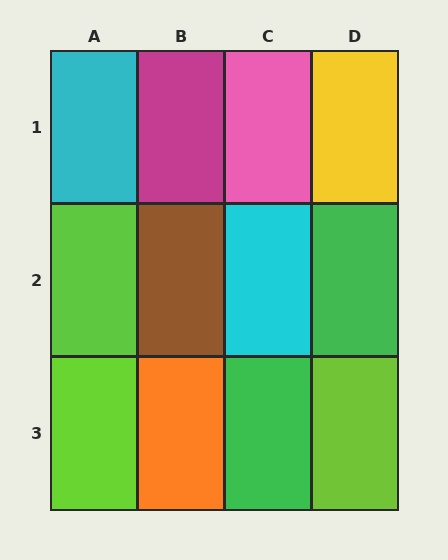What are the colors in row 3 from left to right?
Lime, orange, green, lime.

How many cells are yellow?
1 cell is yellow.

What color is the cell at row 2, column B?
Brown.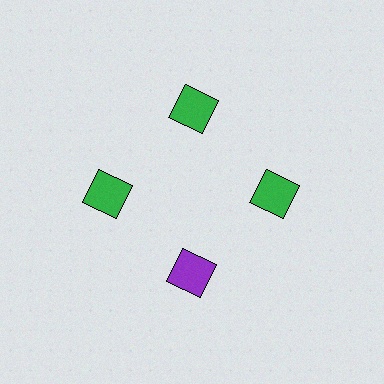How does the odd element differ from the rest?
It has a different color: purple instead of green.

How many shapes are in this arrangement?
There are 4 shapes arranged in a ring pattern.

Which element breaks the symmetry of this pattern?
The purple square at roughly the 6 o'clock position breaks the symmetry. All other shapes are green squares.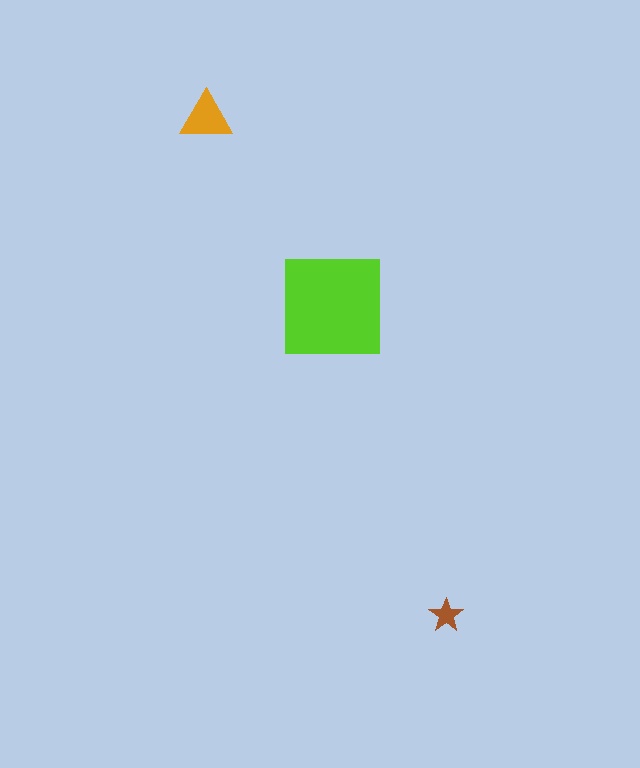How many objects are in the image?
There are 3 objects in the image.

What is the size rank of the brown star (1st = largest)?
3rd.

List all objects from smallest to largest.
The brown star, the orange triangle, the lime square.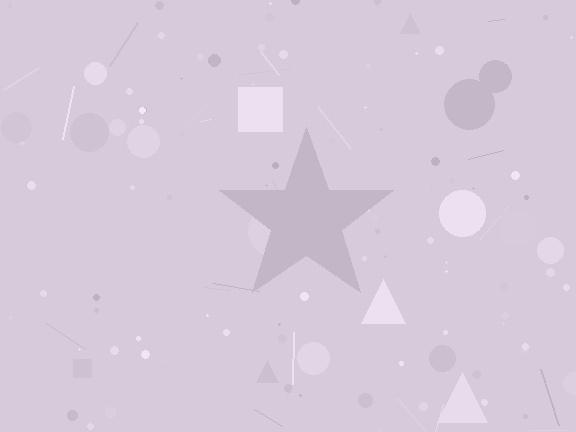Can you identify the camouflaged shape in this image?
The camouflaged shape is a star.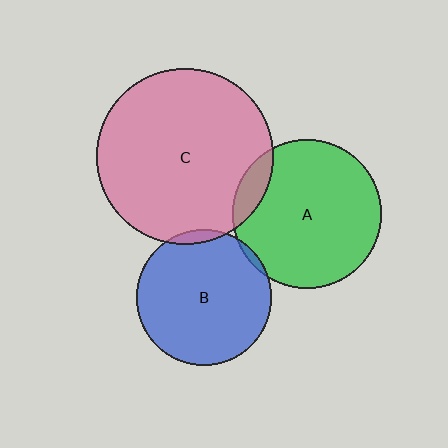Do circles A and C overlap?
Yes.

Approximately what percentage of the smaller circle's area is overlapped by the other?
Approximately 10%.